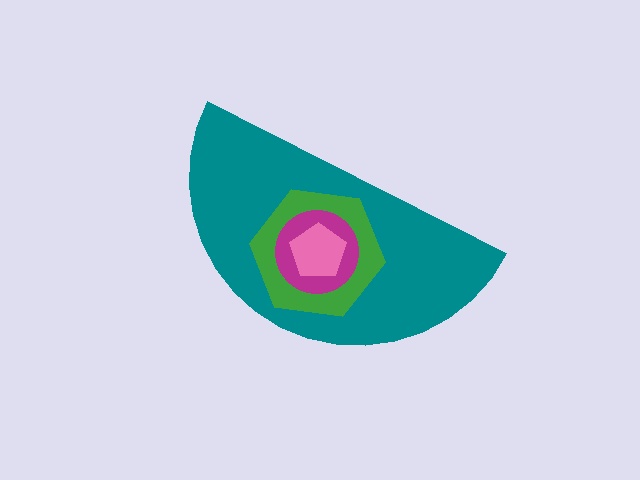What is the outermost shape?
The teal semicircle.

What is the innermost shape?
The pink pentagon.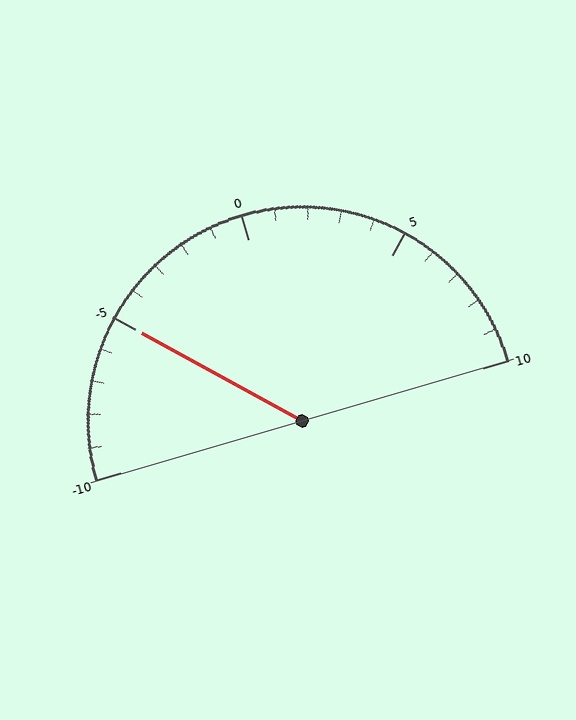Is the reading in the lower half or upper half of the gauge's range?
The reading is in the lower half of the range (-10 to 10).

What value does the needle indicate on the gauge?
The needle indicates approximately -5.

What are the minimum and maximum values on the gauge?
The gauge ranges from -10 to 10.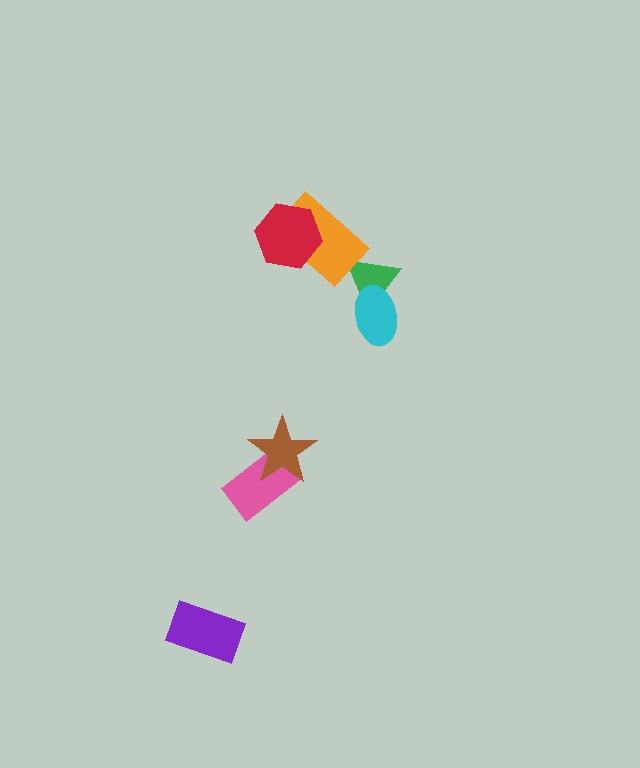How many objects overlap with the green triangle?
2 objects overlap with the green triangle.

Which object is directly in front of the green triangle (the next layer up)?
The orange rectangle is directly in front of the green triangle.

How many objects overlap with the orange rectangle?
2 objects overlap with the orange rectangle.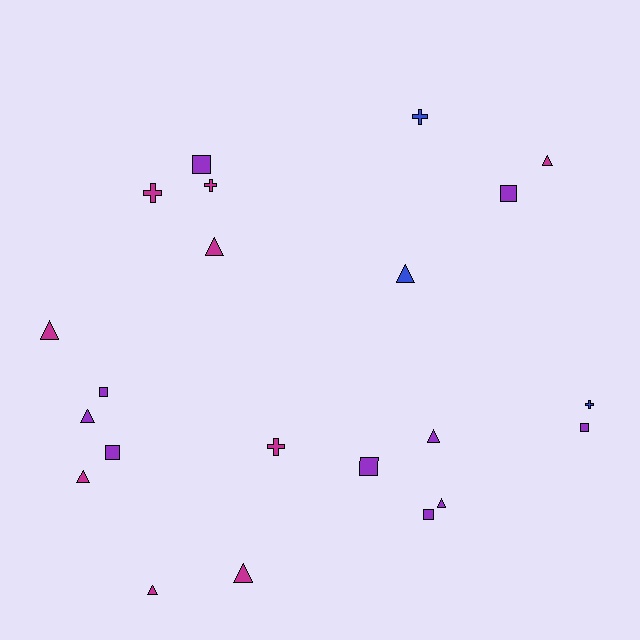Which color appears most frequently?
Purple, with 10 objects.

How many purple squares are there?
There are 7 purple squares.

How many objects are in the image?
There are 22 objects.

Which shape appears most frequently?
Triangle, with 10 objects.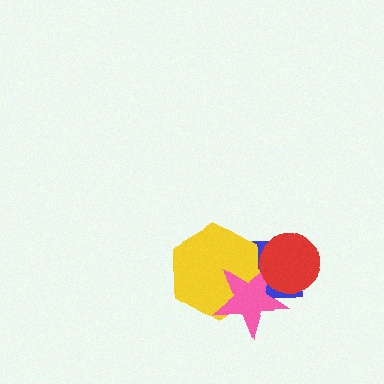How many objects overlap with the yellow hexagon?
2 objects overlap with the yellow hexagon.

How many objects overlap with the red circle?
2 objects overlap with the red circle.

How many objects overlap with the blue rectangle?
3 objects overlap with the blue rectangle.